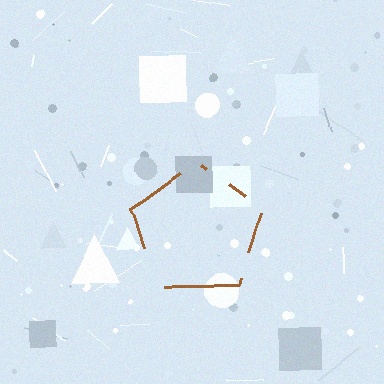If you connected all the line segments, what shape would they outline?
They would outline a pentagon.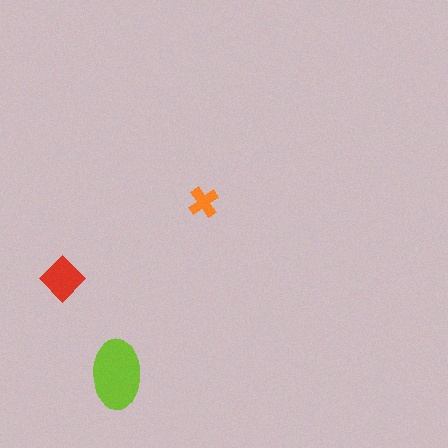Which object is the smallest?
The orange cross.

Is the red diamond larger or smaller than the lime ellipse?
Smaller.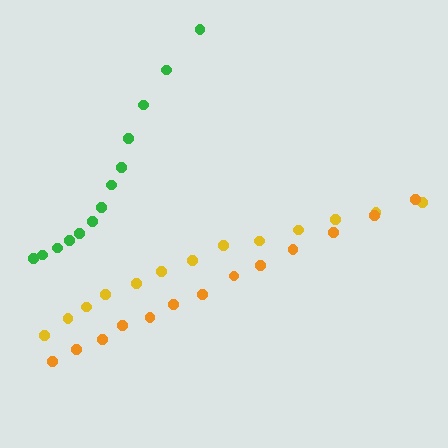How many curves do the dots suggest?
There are 3 distinct paths.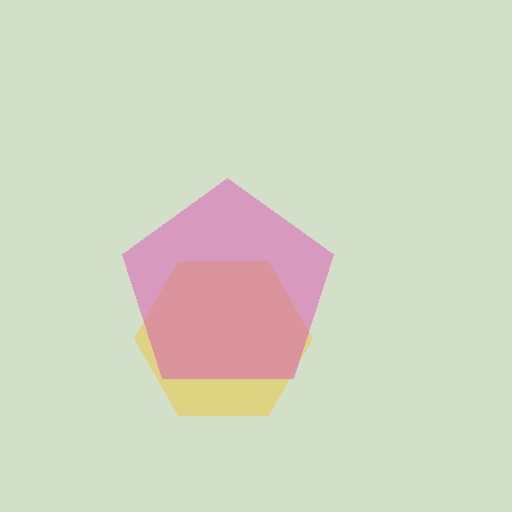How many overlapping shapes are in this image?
There are 2 overlapping shapes in the image.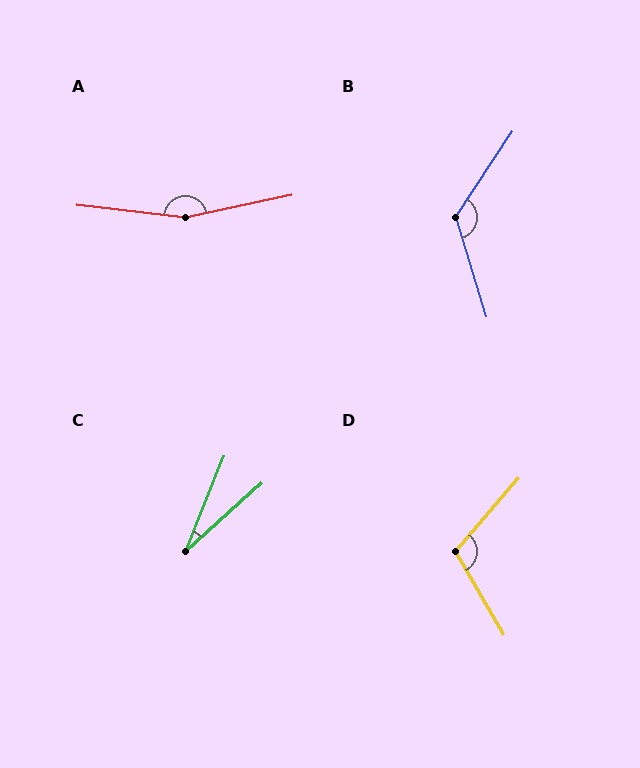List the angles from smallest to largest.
C (26°), D (109°), B (129°), A (162°).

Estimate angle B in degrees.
Approximately 129 degrees.